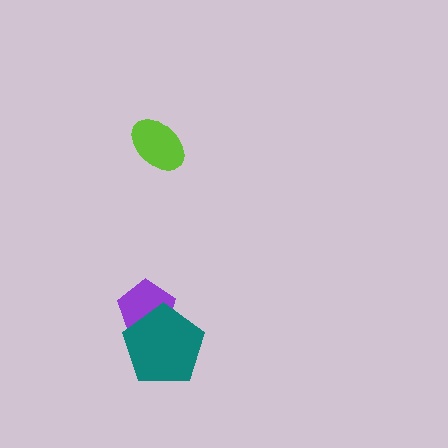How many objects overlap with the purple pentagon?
1 object overlaps with the purple pentagon.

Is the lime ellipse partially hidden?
No, no other shape covers it.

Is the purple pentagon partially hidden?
Yes, it is partially covered by another shape.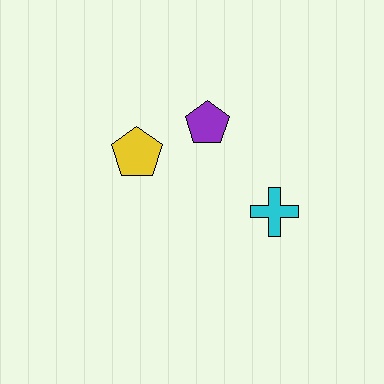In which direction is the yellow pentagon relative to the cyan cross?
The yellow pentagon is to the left of the cyan cross.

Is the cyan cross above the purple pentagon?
No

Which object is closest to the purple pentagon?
The yellow pentagon is closest to the purple pentagon.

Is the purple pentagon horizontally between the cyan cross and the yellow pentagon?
Yes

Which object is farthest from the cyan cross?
The yellow pentagon is farthest from the cyan cross.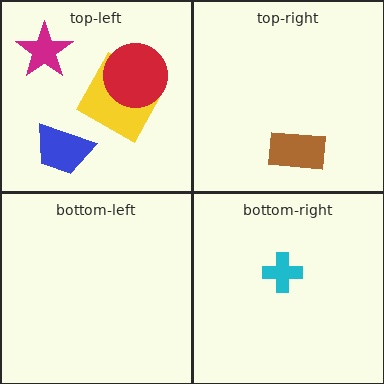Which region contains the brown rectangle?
The top-right region.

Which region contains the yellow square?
The top-left region.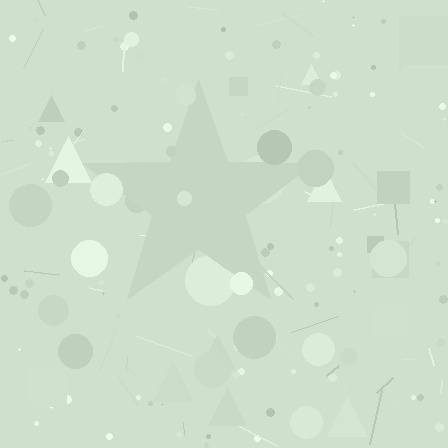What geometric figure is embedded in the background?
A star is embedded in the background.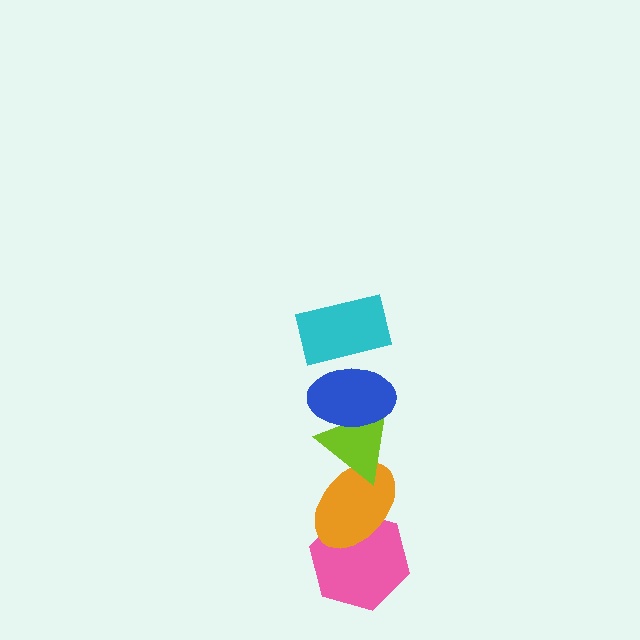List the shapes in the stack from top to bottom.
From top to bottom: the cyan rectangle, the blue ellipse, the lime triangle, the orange ellipse, the pink hexagon.